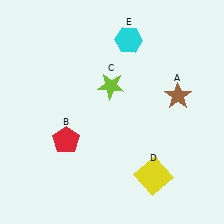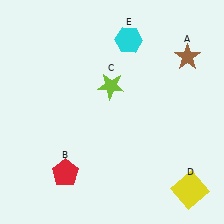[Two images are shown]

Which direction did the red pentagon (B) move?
The red pentagon (B) moved down.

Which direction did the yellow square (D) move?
The yellow square (D) moved right.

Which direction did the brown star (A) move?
The brown star (A) moved up.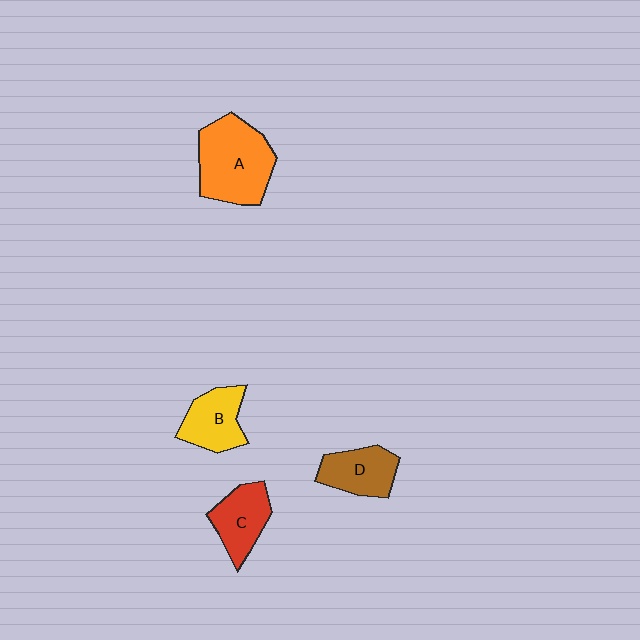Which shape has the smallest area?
Shape D (brown).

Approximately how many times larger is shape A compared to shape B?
Approximately 1.7 times.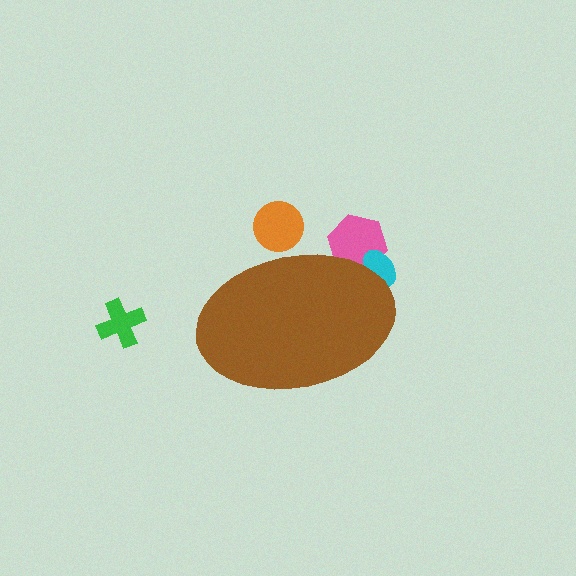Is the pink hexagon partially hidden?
Yes, the pink hexagon is partially hidden behind the brown ellipse.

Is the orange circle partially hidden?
Yes, the orange circle is partially hidden behind the brown ellipse.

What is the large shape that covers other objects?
A brown ellipse.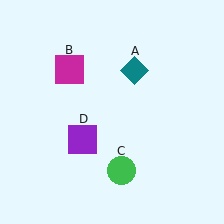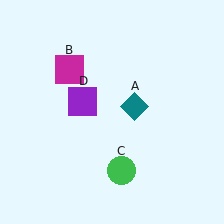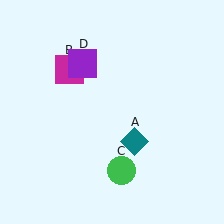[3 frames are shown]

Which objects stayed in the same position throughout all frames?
Magenta square (object B) and green circle (object C) remained stationary.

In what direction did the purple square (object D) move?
The purple square (object D) moved up.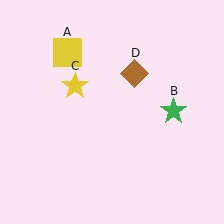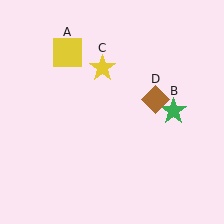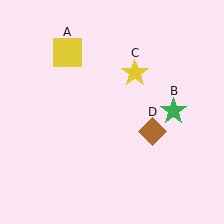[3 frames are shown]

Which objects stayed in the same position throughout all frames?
Yellow square (object A) and green star (object B) remained stationary.